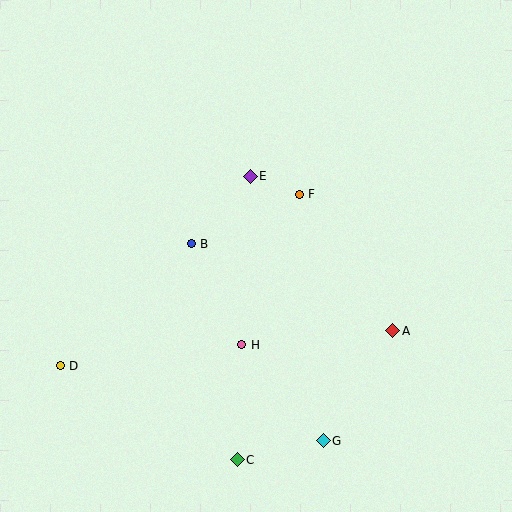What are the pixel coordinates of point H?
Point H is at (242, 345).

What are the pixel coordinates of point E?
Point E is at (250, 176).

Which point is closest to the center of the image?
Point B at (191, 244) is closest to the center.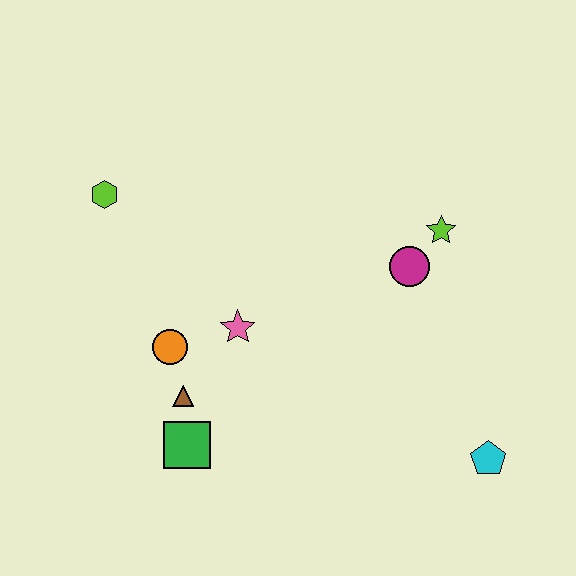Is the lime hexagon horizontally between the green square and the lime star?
No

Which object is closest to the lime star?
The magenta circle is closest to the lime star.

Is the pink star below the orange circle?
No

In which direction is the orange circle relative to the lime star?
The orange circle is to the left of the lime star.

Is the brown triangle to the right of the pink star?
No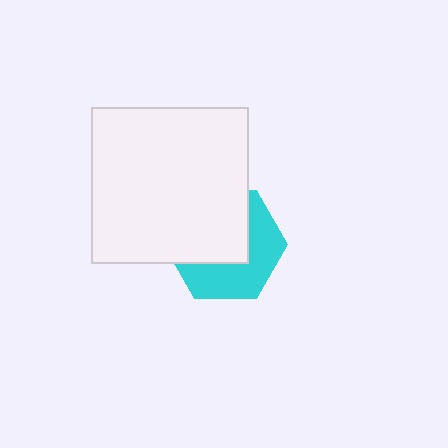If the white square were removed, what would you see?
You would see the complete cyan hexagon.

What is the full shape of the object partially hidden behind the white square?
The partially hidden object is a cyan hexagon.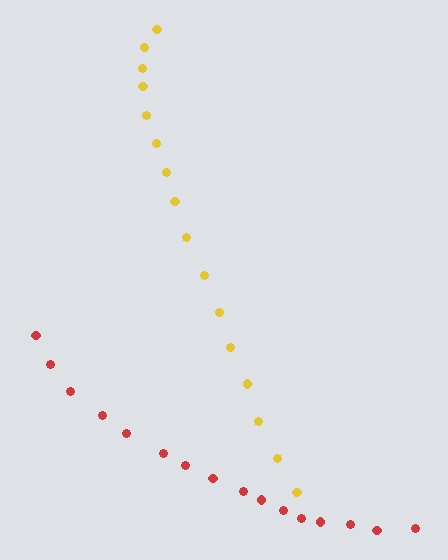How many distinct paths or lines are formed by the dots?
There are 2 distinct paths.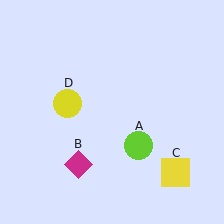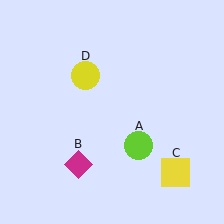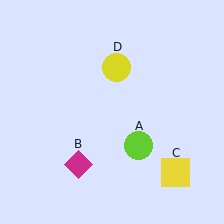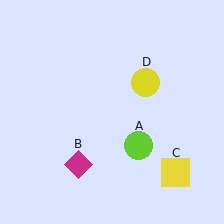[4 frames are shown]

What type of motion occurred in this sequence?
The yellow circle (object D) rotated clockwise around the center of the scene.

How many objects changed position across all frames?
1 object changed position: yellow circle (object D).